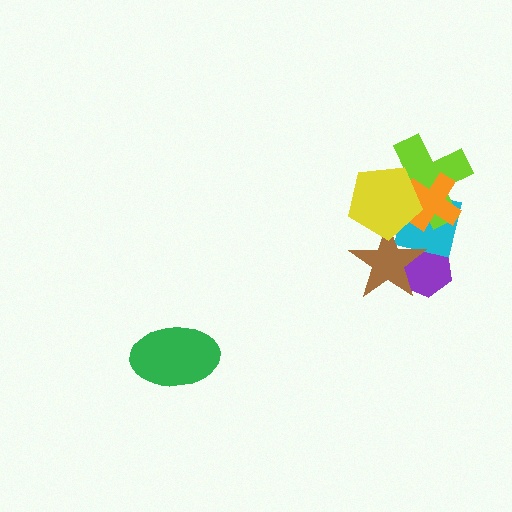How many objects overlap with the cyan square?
5 objects overlap with the cyan square.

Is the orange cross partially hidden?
Yes, it is partially covered by another shape.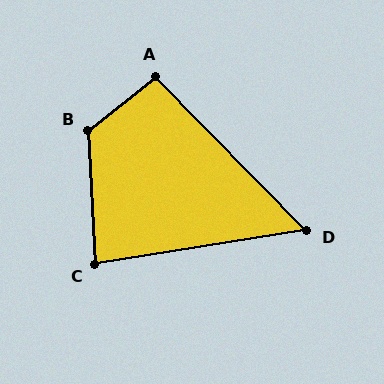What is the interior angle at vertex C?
Approximately 84 degrees (acute).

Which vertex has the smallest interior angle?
D, at approximately 55 degrees.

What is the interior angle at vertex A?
Approximately 96 degrees (obtuse).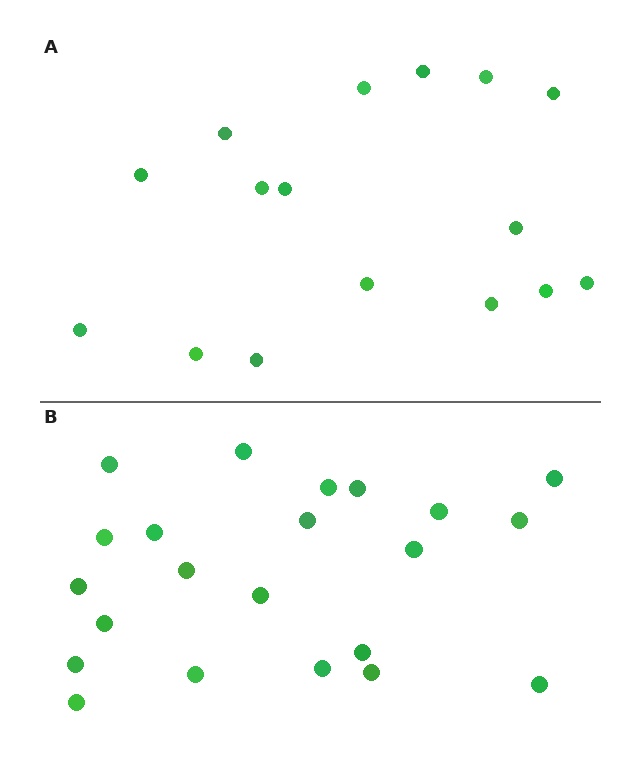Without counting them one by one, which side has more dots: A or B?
Region B (the bottom region) has more dots.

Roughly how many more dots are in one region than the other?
Region B has about 6 more dots than region A.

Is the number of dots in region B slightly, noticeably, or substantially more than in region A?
Region B has noticeably more, but not dramatically so. The ratio is roughly 1.4 to 1.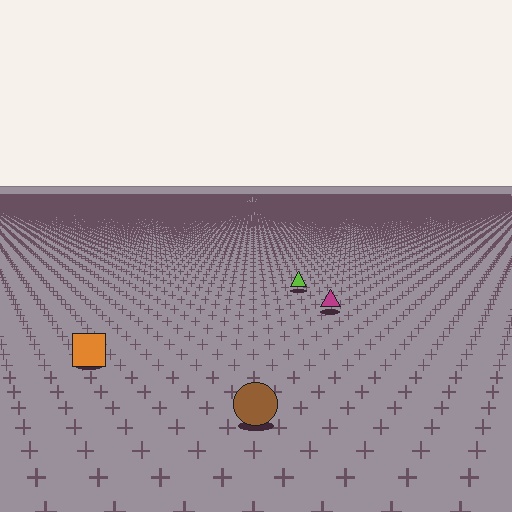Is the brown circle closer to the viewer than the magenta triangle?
Yes. The brown circle is closer — you can tell from the texture gradient: the ground texture is coarser near it.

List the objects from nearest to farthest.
From nearest to farthest: the brown circle, the orange square, the magenta triangle, the lime triangle.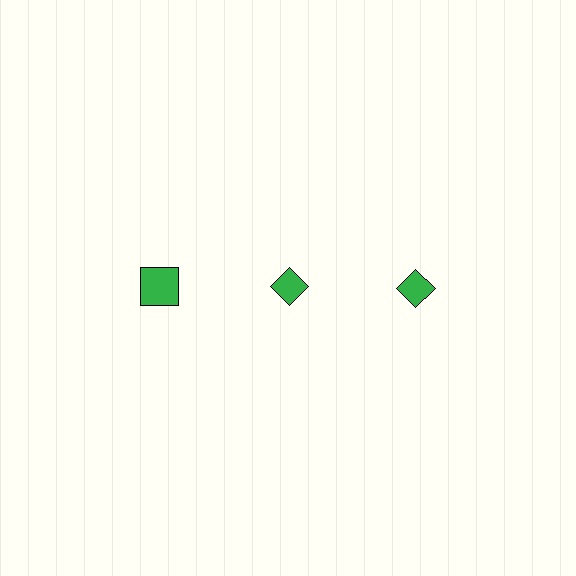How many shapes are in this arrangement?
There are 3 shapes arranged in a grid pattern.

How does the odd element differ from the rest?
It has a different shape: square instead of diamond.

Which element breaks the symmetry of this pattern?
The green square in the top row, leftmost column breaks the symmetry. All other shapes are green diamonds.